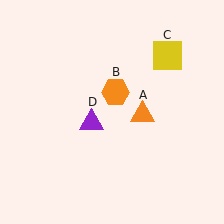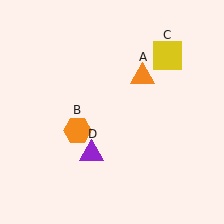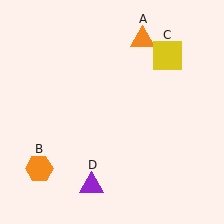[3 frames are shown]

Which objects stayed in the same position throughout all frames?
Yellow square (object C) remained stationary.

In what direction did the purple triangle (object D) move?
The purple triangle (object D) moved down.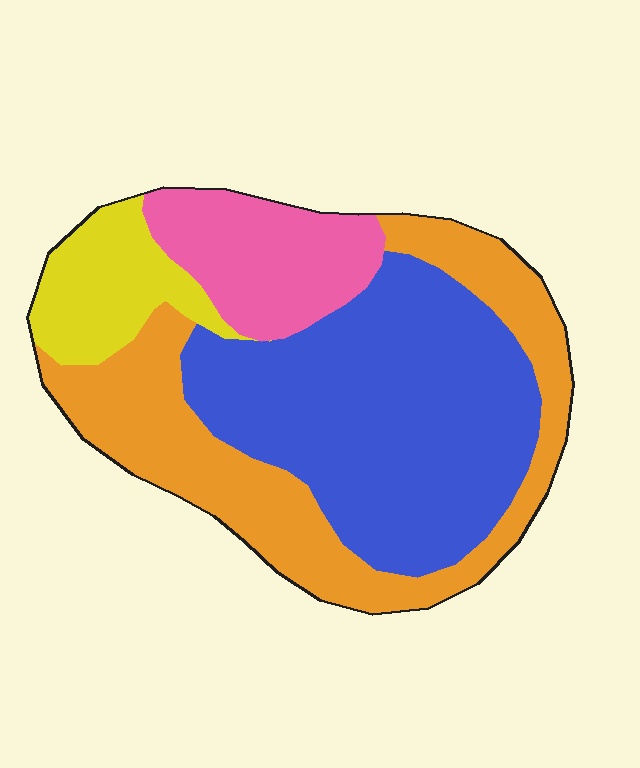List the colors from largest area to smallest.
From largest to smallest: blue, orange, pink, yellow.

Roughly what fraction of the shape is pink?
Pink takes up about one eighth (1/8) of the shape.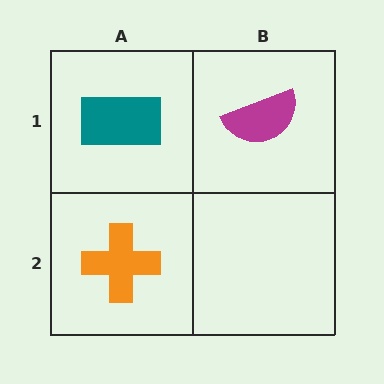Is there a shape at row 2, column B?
No, that cell is empty.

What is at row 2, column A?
An orange cross.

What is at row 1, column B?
A magenta semicircle.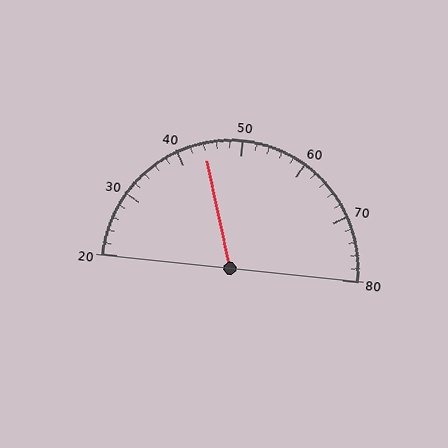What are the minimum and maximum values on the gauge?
The gauge ranges from 20 to 80.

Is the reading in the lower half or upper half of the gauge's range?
The reading is in the lower half of the range (20 to 80).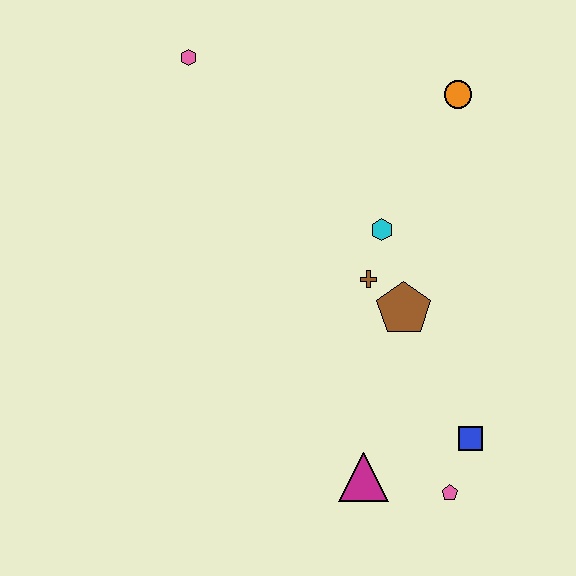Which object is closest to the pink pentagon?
The blue square is closest to the pink pentagon.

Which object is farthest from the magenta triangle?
The pink hexagon is farthest from the magenta triangle.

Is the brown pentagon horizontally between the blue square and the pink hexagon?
Yes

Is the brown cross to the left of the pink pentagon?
Yes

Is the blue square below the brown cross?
Yes